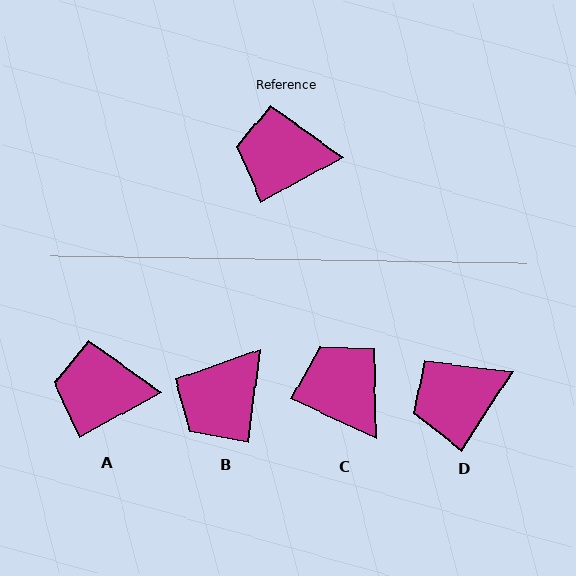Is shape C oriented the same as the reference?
No, it is off by about 54 degrees.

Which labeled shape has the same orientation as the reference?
A.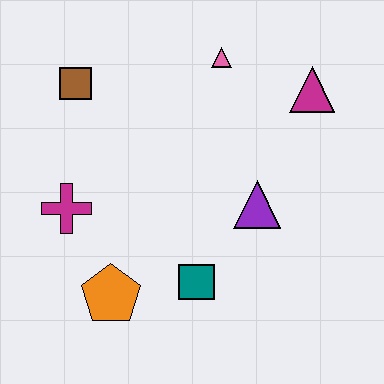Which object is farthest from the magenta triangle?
The orange pentagon is farthest from the magenta triangle.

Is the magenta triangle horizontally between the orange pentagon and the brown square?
No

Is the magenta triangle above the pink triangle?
No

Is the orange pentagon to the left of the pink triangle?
Yes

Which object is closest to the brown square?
The magenta cross is closest to the brown square.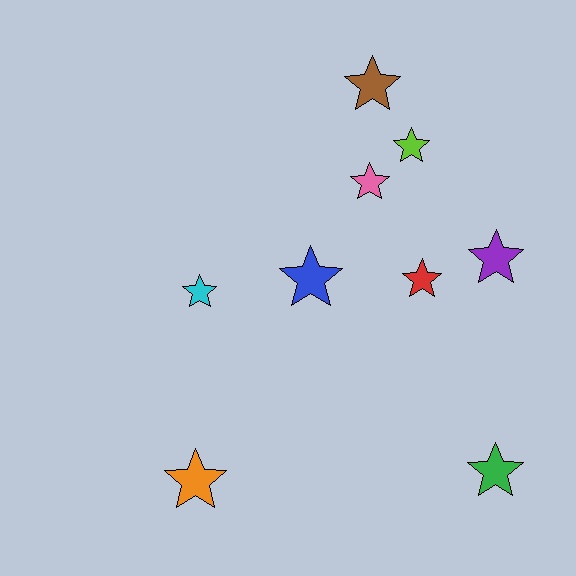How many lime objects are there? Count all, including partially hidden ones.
There is 1 lime object.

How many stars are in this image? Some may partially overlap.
There are 9 stars.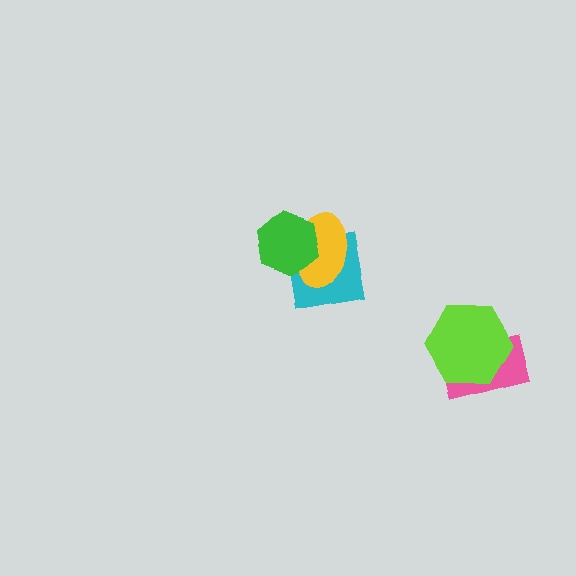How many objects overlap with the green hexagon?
2 objects overlap with the green hexagon.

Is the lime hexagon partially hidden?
No, no other shape covers it.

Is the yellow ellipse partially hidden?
Yes, it is partially covered by another shape.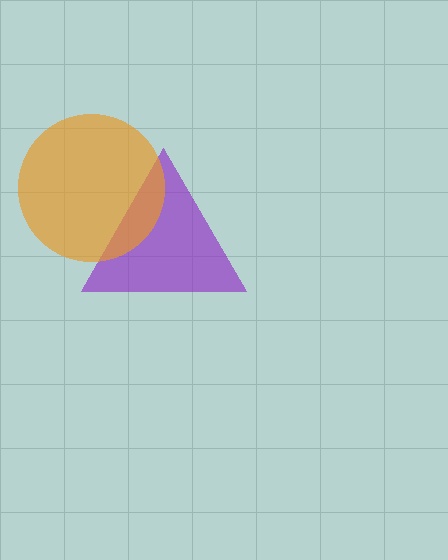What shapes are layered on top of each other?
The layered shapes are: a purple triangle, an orange circle.